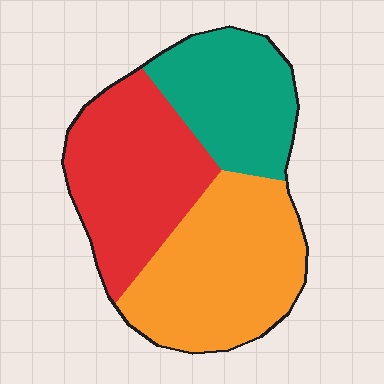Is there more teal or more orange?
Orange.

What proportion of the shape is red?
Red takes up about one third (1/3) of the shape.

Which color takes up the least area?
Teal, at roughly 25%.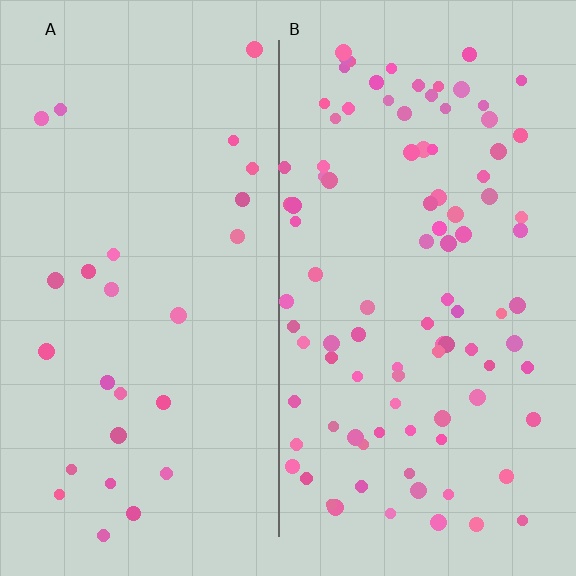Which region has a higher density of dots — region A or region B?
B (the right).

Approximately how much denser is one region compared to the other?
Approximately 3.7× — region B over region A.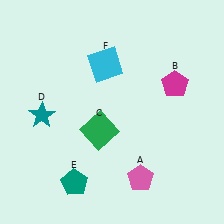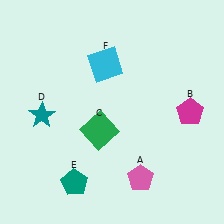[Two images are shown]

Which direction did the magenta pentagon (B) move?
The magenta pentagon (B) moved down.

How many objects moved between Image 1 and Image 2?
1 object moved between the two images.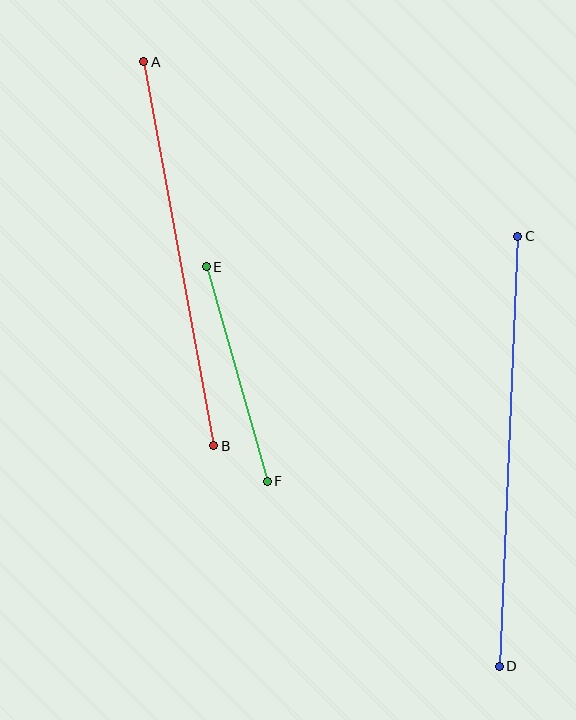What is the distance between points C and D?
The distance is approximately 431 pixels.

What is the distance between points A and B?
The distance is approximately 391 pixels.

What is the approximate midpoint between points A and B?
The midpoint is at approximately (179, 254) pixels.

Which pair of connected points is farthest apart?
Points C and D are farthest apart.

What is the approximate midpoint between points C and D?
The midpoint is at approximately (508, 451) pixels.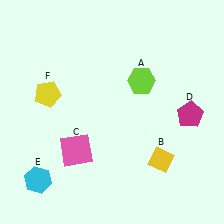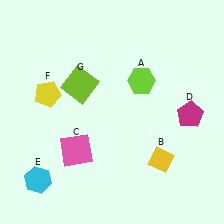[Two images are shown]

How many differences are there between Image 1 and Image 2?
There is 1 difference between the two images.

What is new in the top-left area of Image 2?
A lime square (G) was added in the top-left area of Image 2.